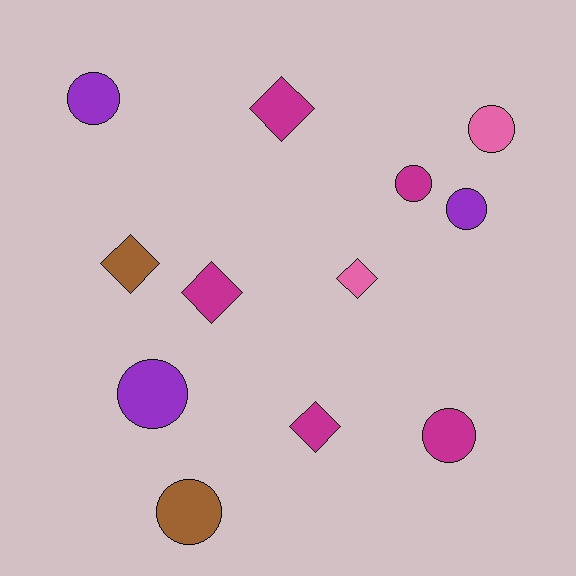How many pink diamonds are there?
There is 1 pink diamond.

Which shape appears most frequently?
Circle, with 7 objects.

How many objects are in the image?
There are 12 objects.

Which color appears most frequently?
Magenta, with 5 objects.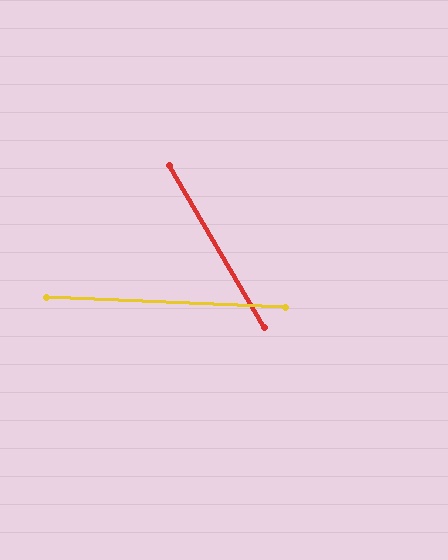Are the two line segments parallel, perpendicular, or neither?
Neither parallel nor perpendicular — they differ by about 57°.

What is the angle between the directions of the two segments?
Approximately 57 degrees.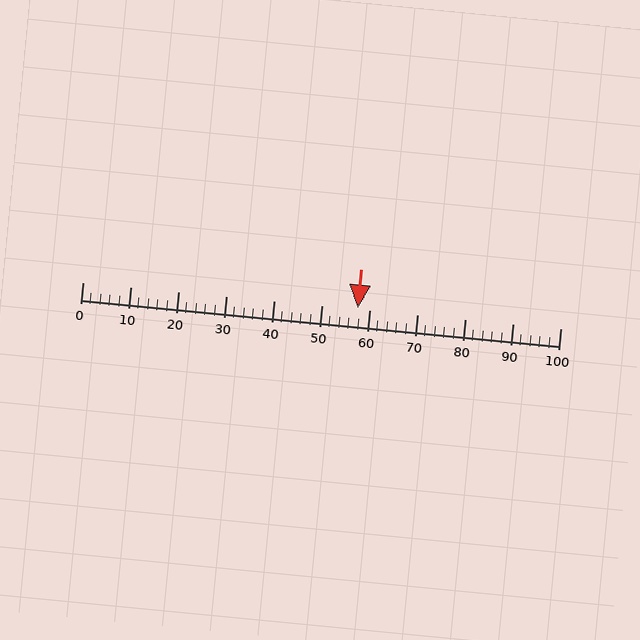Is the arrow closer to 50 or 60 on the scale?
The arrow is closer to 60.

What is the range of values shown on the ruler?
The ruler shows values from 0 to 100.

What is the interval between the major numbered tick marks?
The major tick marks are spaced 10 units apart.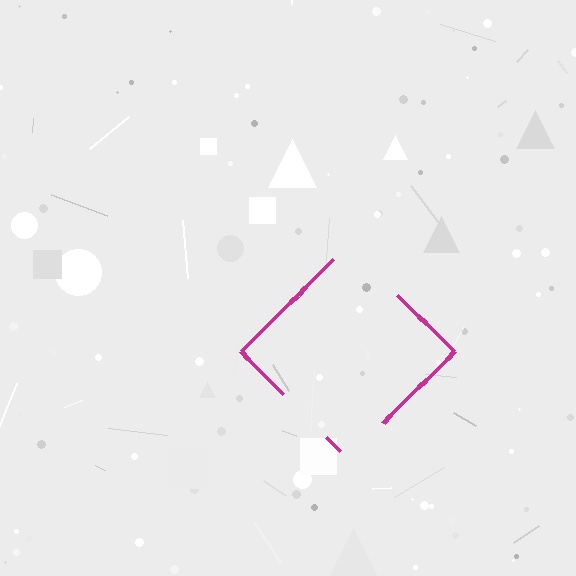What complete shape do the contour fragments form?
The contour fragments form a diamond.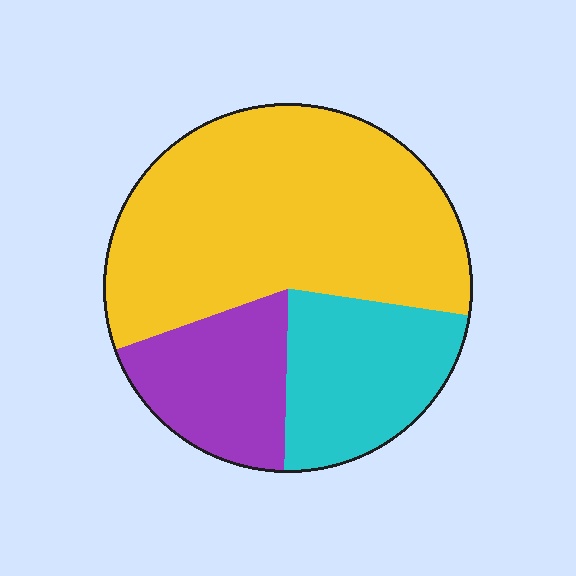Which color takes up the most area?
Yellow, at roughly 60%.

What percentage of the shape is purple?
Purple takes up about one fifth (1/5) of the shape.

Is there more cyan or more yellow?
Yellow.